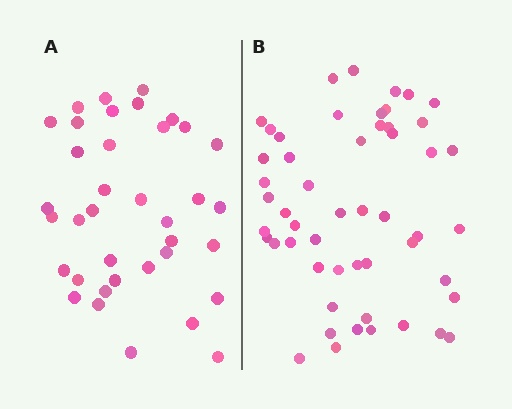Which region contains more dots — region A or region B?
Region B (the right region) has more dots.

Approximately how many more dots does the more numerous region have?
Region B has approximately 15 more dots than region A.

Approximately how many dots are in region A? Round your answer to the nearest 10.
About 40 dots. (The exact count is 37, which rounds to 40.)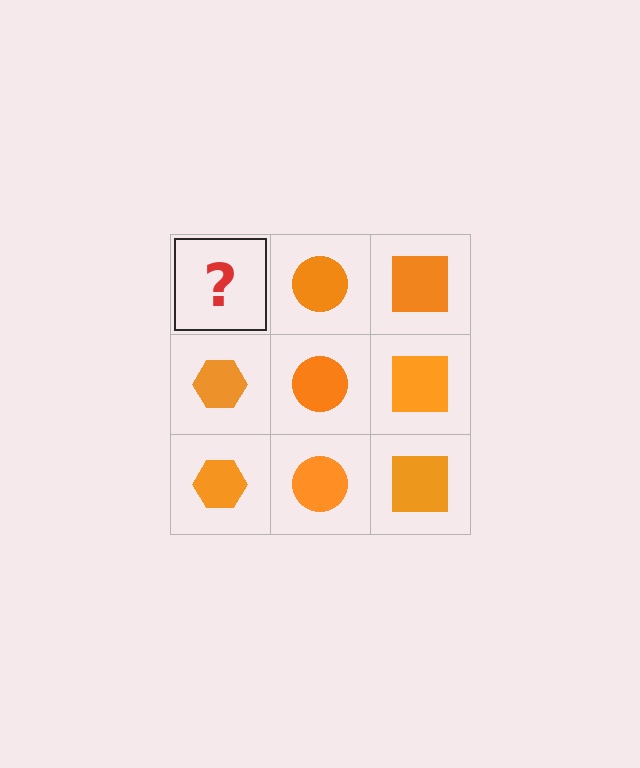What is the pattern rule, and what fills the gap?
The rule is that each column has a consistent shape. The gap should be filled with an orange hexagon.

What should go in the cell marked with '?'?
The missing cell should contain an orange hexagon.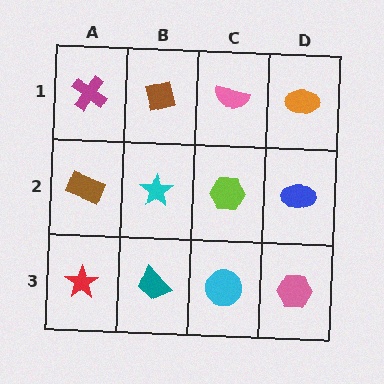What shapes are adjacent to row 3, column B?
A cyan star (row 2, column B), a red star (row 3, column A), a cyan circle (row 3, column C).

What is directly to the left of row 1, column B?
A magenta cross.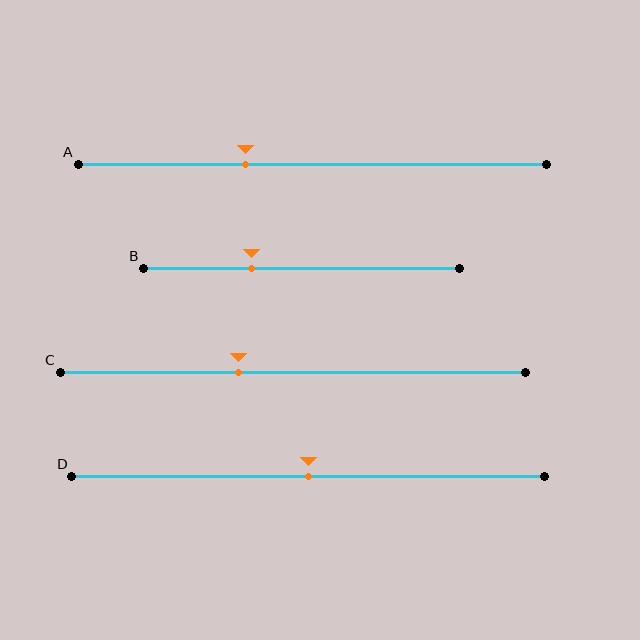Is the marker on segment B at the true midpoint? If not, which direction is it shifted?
No, the marker on segment B is shifted to the left by about 16% of the segment length.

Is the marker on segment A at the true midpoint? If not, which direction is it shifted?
No, the marker on segment A is shifted to the left by about 14% of the segment length.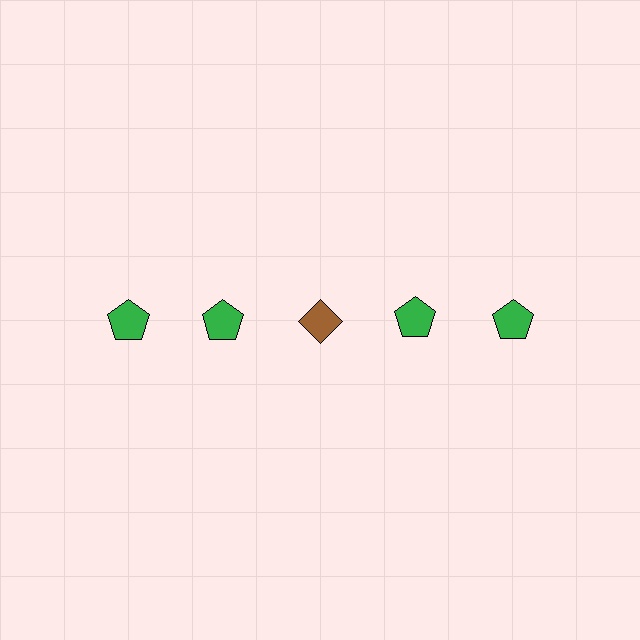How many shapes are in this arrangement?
There are 5 shapes arranged in a grid pattern.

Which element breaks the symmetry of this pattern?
The brown diamond in the top row, center column breaks the symmetry. All other shapes are green pentagons.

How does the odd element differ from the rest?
It differs in both color (brown instead of green) and shape (diamond instead of pentagon).